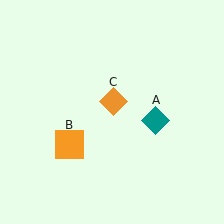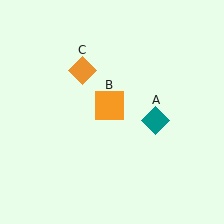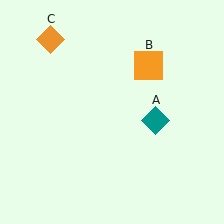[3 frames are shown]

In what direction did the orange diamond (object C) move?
The orange diamond (object C) moved up and to the left.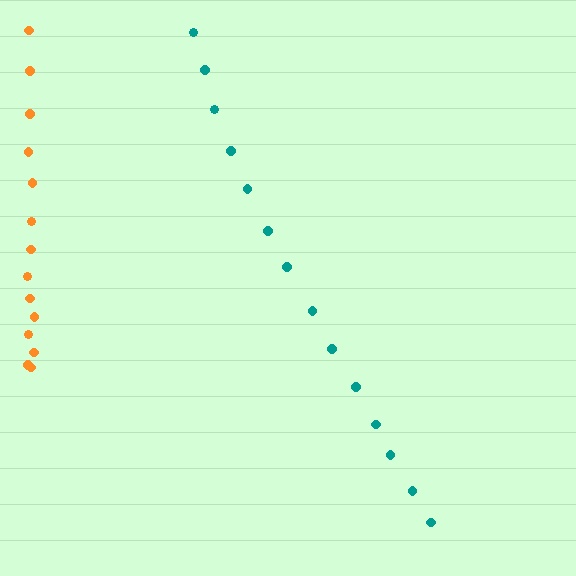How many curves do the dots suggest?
There are 2 distinct paths.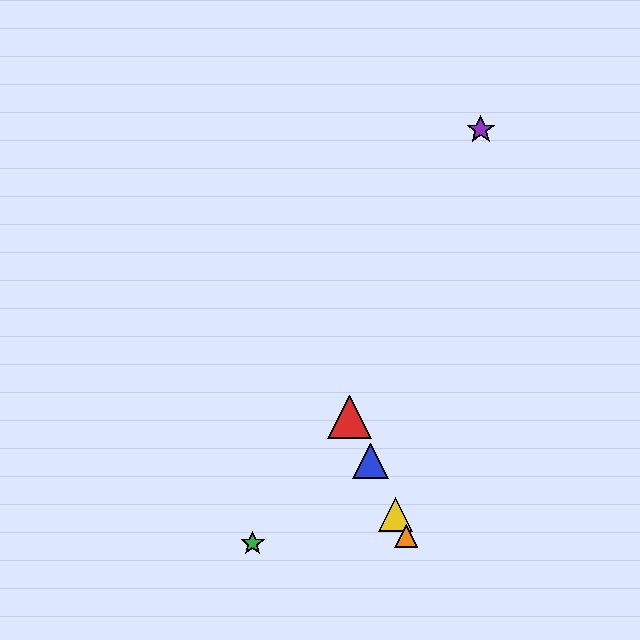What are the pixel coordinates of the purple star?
The purple star is at (481, 130).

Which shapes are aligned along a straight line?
The red triangle, the blue triangle, the yellow triangle, the orange triangle are aligned along a straight line.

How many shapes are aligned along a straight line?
4 shapes (the red triangle, the blue triangle, the yellow triangle, the orange triangle) are aligned along a straight line.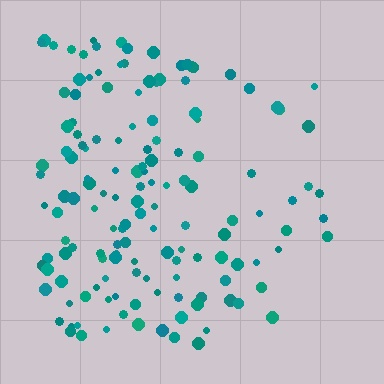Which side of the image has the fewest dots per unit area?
The right.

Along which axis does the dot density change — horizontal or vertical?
Horizontal.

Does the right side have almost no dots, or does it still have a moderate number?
Still a moderate number, just noticeably fewer than the left.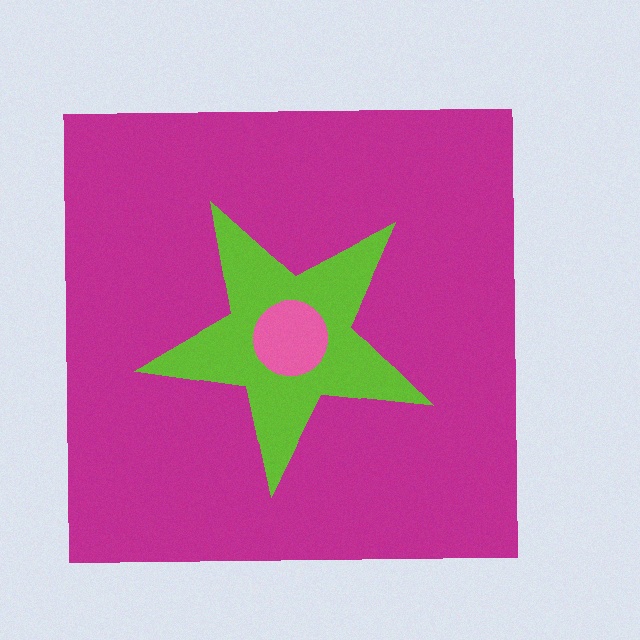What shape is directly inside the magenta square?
The lime star.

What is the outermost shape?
The magenta square.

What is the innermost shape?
The pink circle.